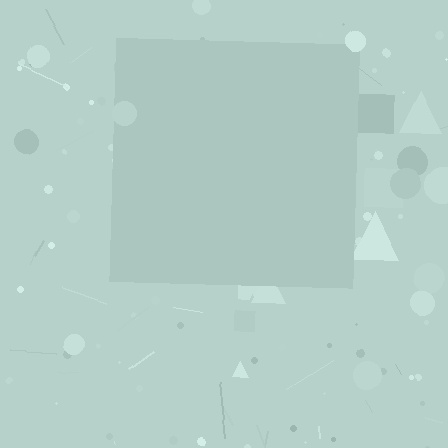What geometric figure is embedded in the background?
A square is embedded in the background.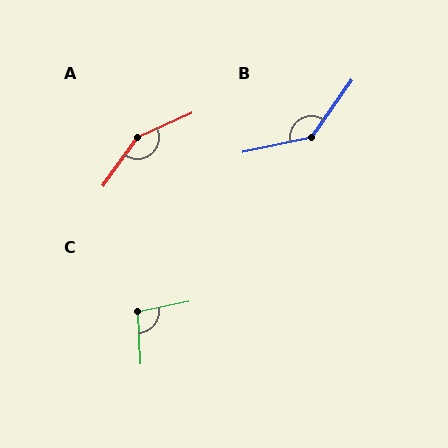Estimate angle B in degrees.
Approximately 137 degrees.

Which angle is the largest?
A, at approximately 149 degrees.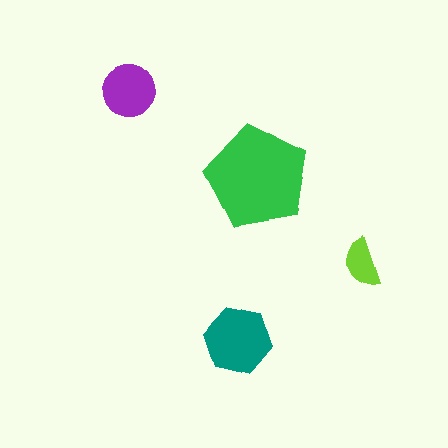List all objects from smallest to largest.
The lime semicircle, the purple circle, the teal hexagon, the green pentagon.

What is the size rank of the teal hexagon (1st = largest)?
2nd.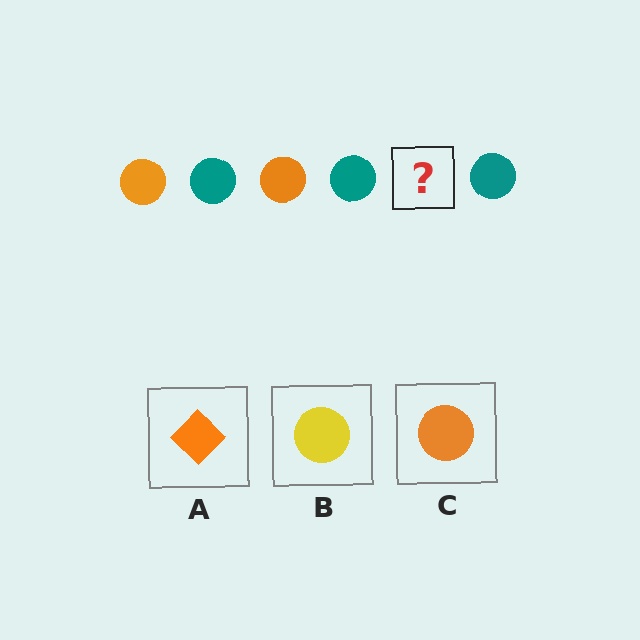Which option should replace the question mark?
Option C.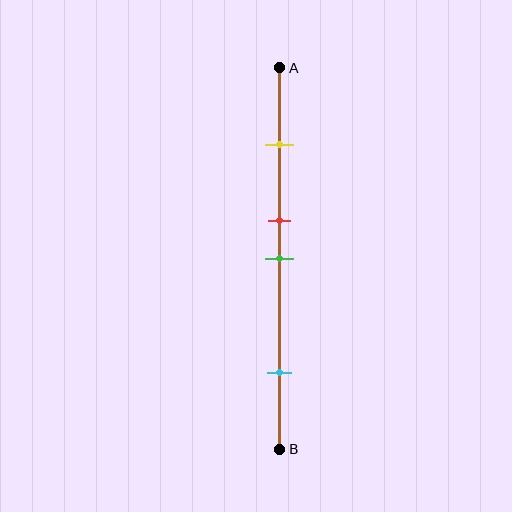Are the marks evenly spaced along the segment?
No, the marks are not evenly spaced.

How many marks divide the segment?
There are 4 marks dividing the segment.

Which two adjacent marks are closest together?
The red and green marks are the closest adjacent pair.